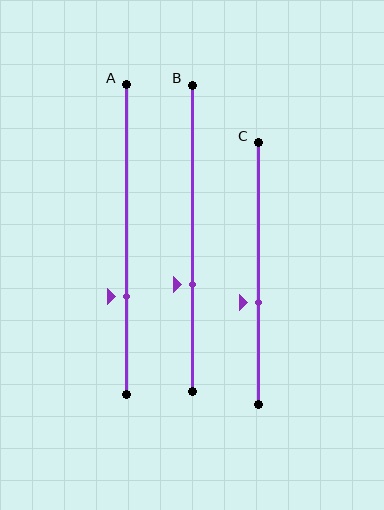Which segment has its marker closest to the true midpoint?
Segment C has its marker closest to the true midpoint.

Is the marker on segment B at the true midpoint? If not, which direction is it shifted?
No, the marker on segment B is shifted downward by about 15% of the segment length.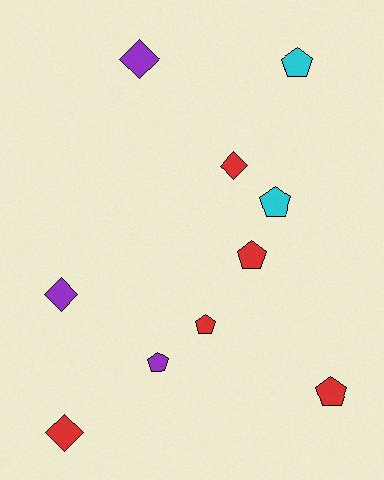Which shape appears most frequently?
Pentagon, with 6 objects.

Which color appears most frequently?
Red, with 5 objects.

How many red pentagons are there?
There are 3 red pentagons.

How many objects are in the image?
There are 10 objects.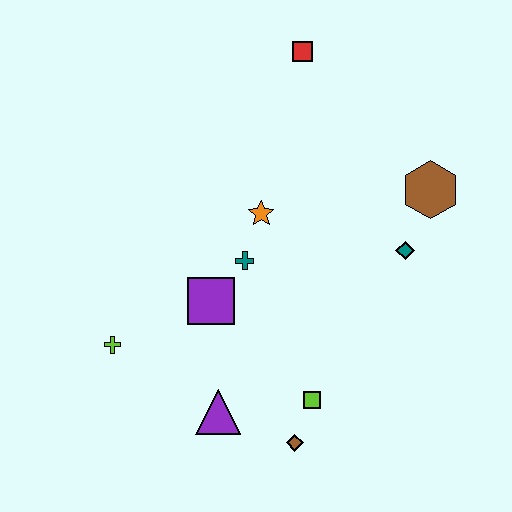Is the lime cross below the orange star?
Yes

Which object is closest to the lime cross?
The purple square is closest to the lime cross.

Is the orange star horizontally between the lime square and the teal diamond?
No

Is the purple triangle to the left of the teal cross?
Yes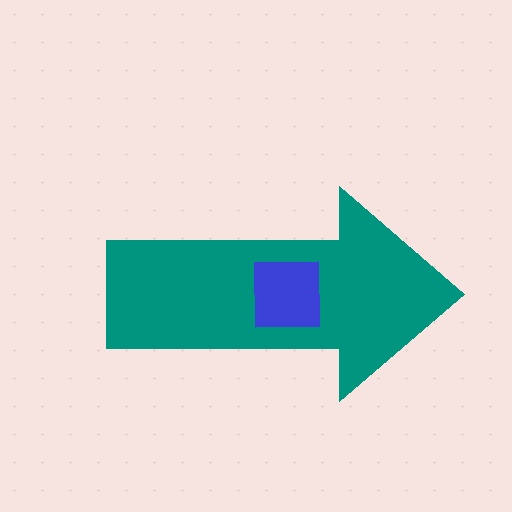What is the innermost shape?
The blue square.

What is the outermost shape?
The teal arrow.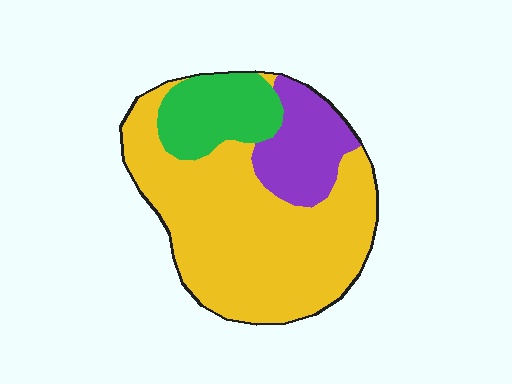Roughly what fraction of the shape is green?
Green covers roughly 15% of the shape.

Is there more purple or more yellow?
Yellow.